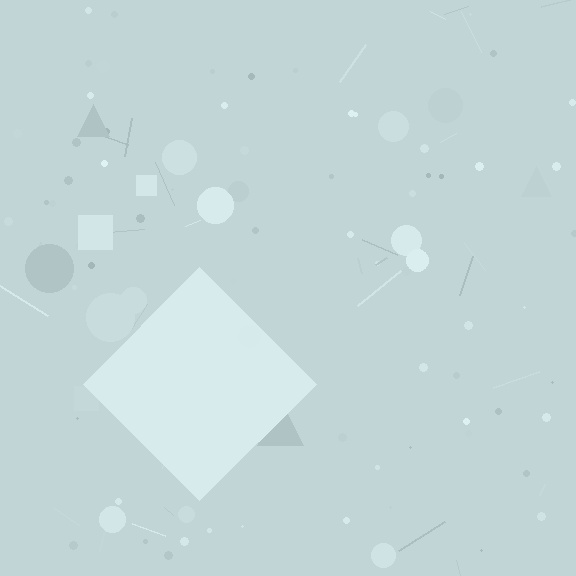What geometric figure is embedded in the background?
A diamond is embedded in the background.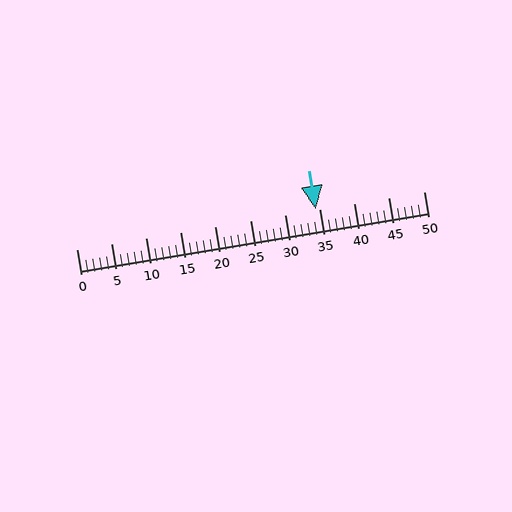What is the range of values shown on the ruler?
The ruler shows values from 0 to 50.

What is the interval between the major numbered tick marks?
The major tick marks are spaced 5 units apart.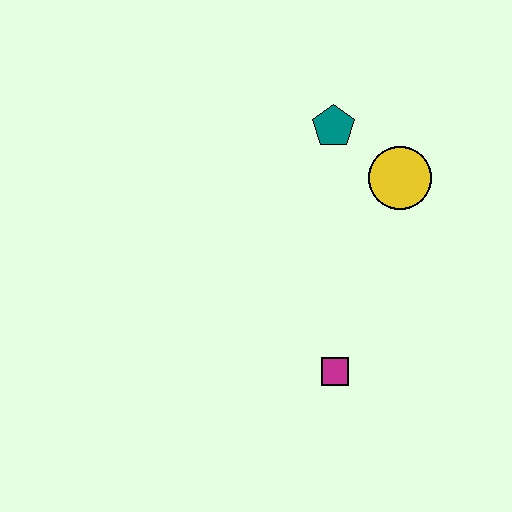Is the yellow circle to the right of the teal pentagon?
Yes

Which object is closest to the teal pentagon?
The yellow circle is closest to the teal pentagon.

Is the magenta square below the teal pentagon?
Yes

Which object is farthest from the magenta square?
The teal pentagon is farthest from the magenta square.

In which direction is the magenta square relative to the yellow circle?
The magenta square is below the yellow circle.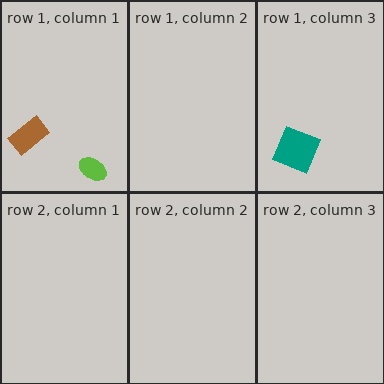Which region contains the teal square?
The row 1, column 3 region.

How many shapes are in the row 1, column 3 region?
1.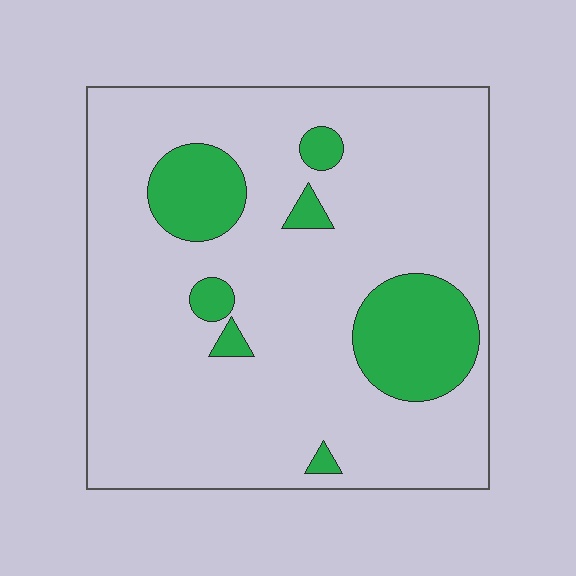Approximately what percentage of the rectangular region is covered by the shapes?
Approximately 15%.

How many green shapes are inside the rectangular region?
7.